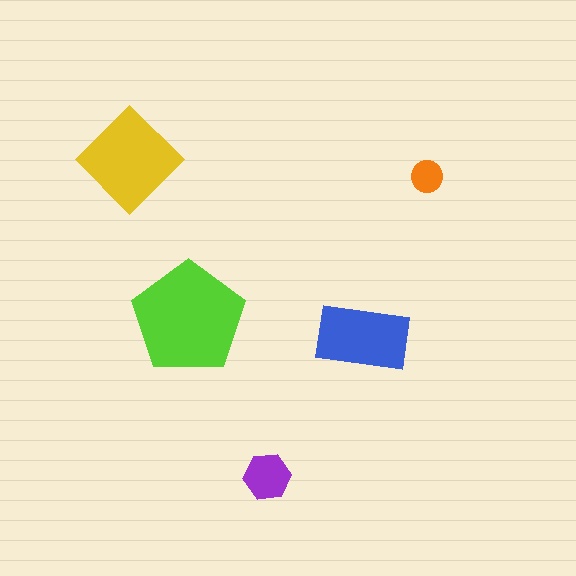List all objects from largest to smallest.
The lime pentagon, the yellow diamond, the blue rectangle, the purple hexagon, the orange circle.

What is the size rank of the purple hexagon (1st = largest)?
4th.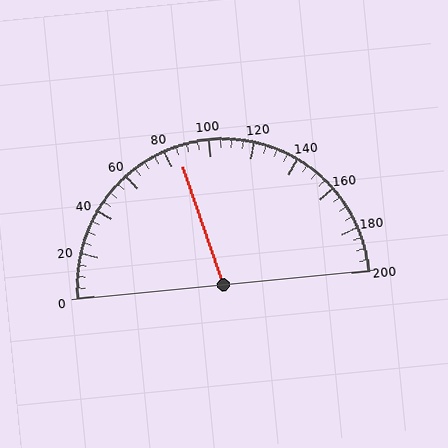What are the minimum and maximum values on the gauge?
The gauge ranges from 0 to 200.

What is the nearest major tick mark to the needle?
The nearest major tick mark is 80.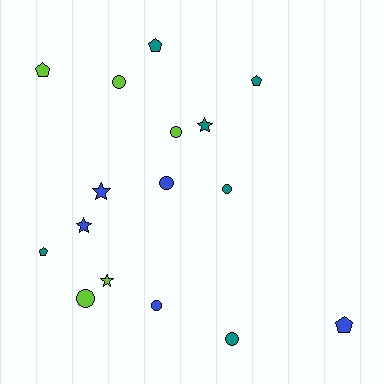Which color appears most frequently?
Teal, with 6 objects.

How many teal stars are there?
There is 1 teal star.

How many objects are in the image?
There are 16 objects.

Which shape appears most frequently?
Circle, with 7 objects.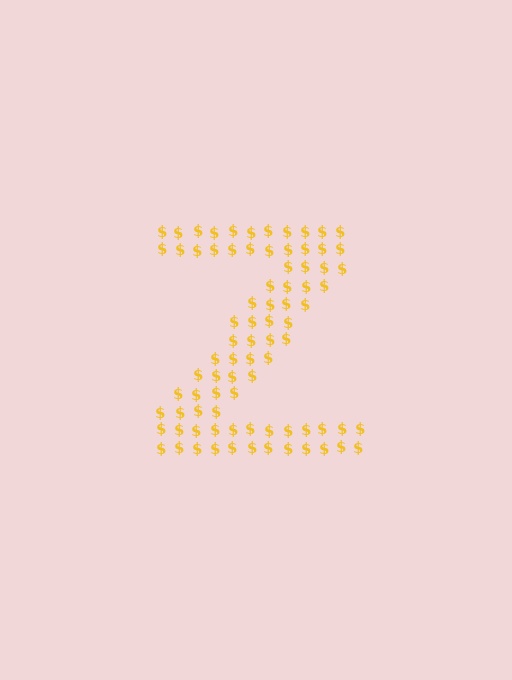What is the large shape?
The large shape is the letter Z.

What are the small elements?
The small elements are dollar signs.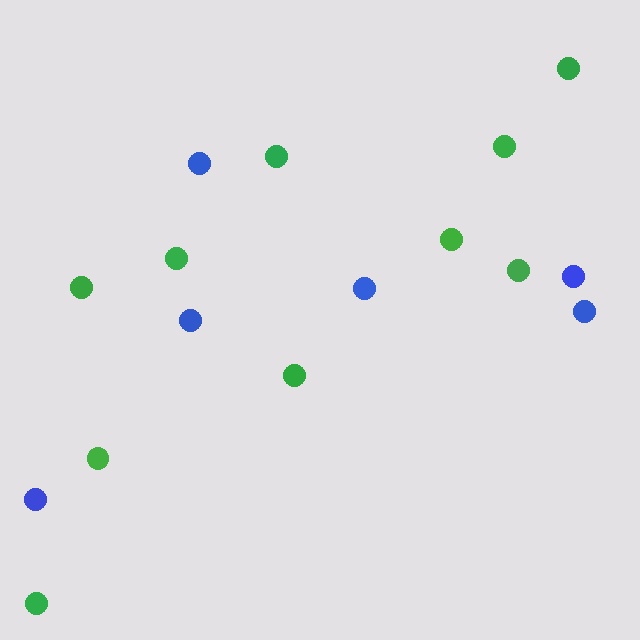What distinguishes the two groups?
There are 2 groups: one group of green circles (10) and one group of blue circles (6).